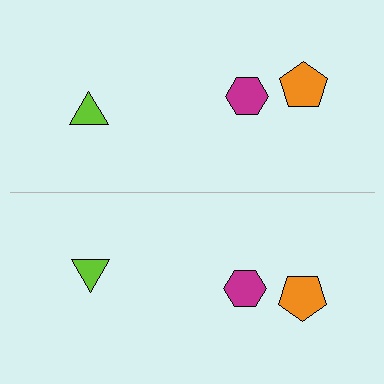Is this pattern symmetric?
Yes, this pattern has bilateral (reflection) symmetry.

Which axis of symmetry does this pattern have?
The pattern has a horizontal axis of symmetry running through the center of the image.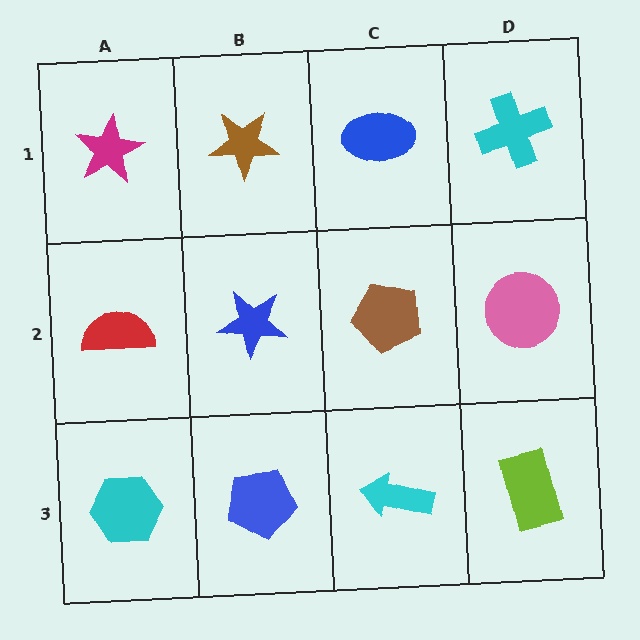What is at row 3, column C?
A cyan arrow.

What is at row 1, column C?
A blue ellipse.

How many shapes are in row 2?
4 shapes.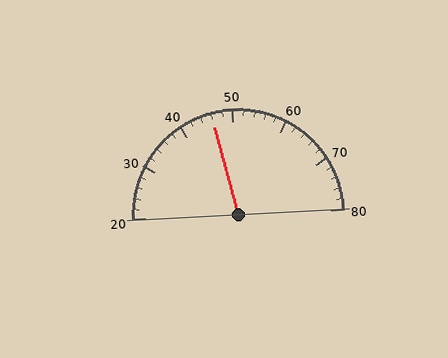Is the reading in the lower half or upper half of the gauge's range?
The reading is in the lower half of the range (20 to 80).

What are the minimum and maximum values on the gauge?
The gauge ranges from 20 to 80.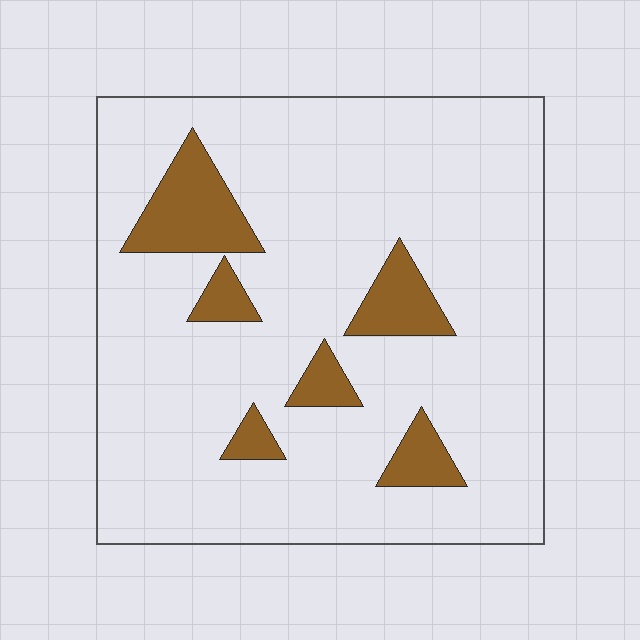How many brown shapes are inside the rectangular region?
6.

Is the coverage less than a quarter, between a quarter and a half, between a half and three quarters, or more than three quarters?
Less than a quarter.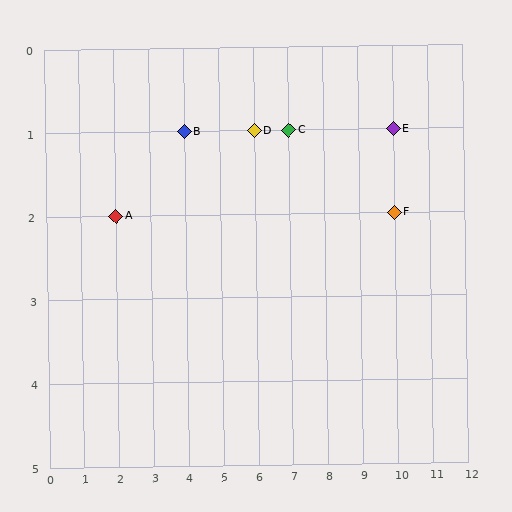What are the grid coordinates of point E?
Point E is at grid coordinates (10, 1).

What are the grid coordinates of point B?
Point B is at grid coordinates (4, 1).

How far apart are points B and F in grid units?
Points B and F are 6 columns and 1 row apart (about 6.1 grid units diagonally).